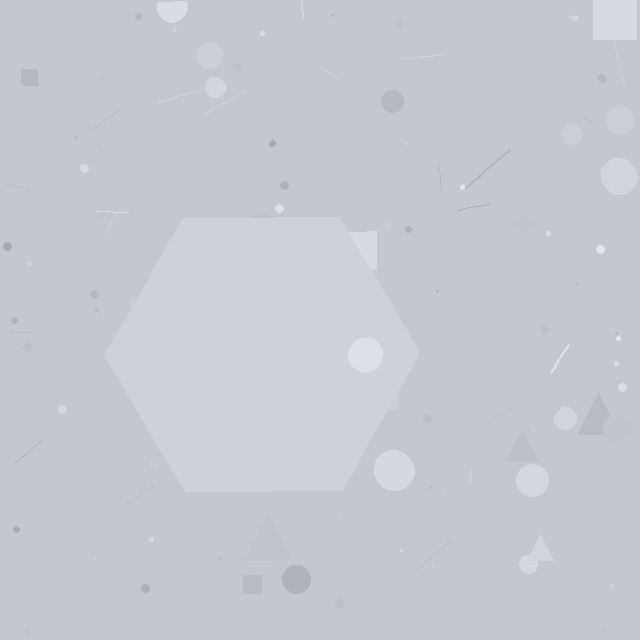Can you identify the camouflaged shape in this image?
The camouflaged shape is a hexagon.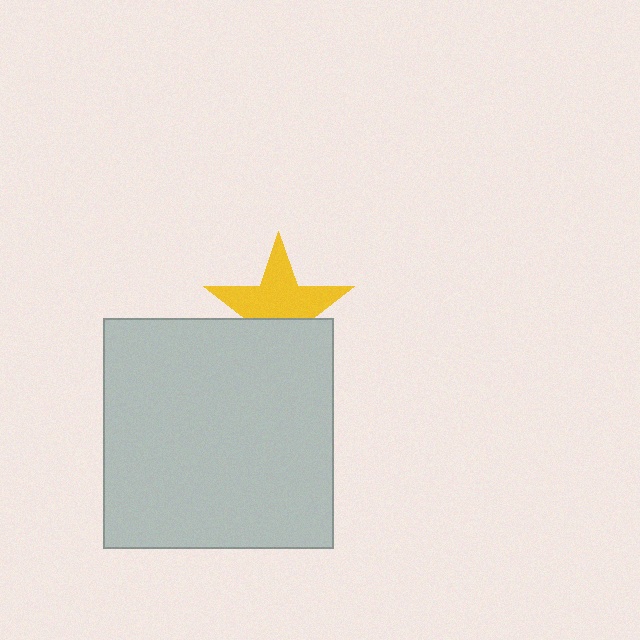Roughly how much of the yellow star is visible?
About half of it is visible (roughly 61%).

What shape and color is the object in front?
The object in front is a light gray square.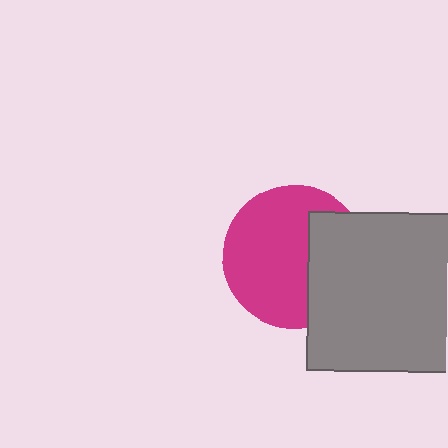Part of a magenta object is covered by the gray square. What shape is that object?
It is a circle.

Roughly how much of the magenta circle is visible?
Most of it is visible (roughly 65%).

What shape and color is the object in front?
The object in front is a gray square.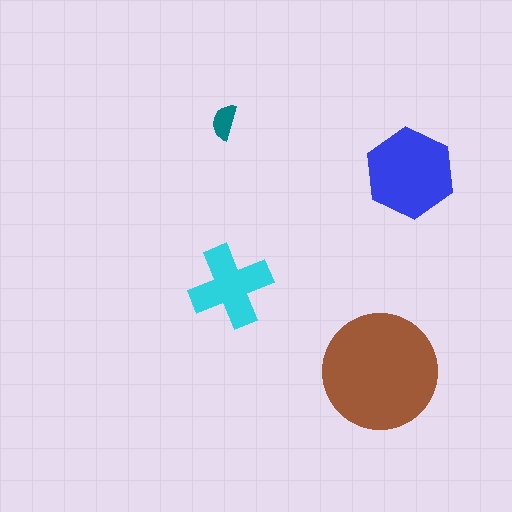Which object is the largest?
The brown circle.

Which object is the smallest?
The teal semicircle.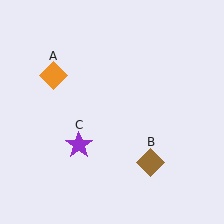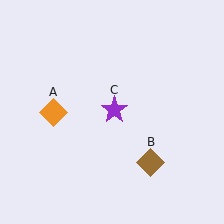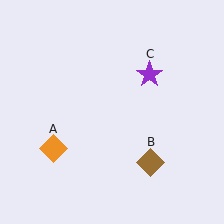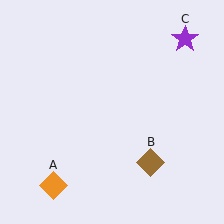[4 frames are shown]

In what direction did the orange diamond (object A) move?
The orange diamond (object A) moved down.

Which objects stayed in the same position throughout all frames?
Brown diamond (object B) remained stationary.